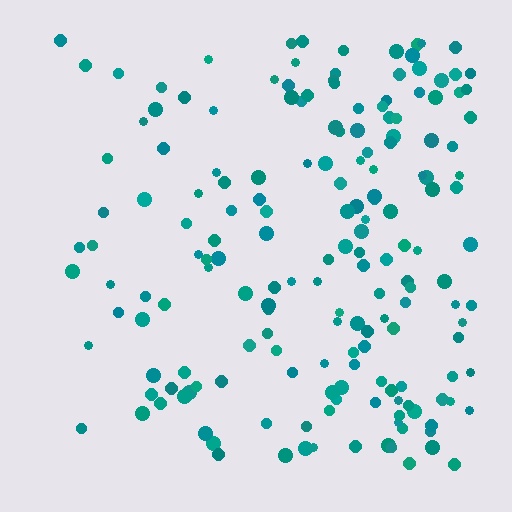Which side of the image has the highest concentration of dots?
The right.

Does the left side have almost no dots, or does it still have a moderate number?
Still a moderate number, just noticeably fewer than the right.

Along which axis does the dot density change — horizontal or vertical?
Horizontal.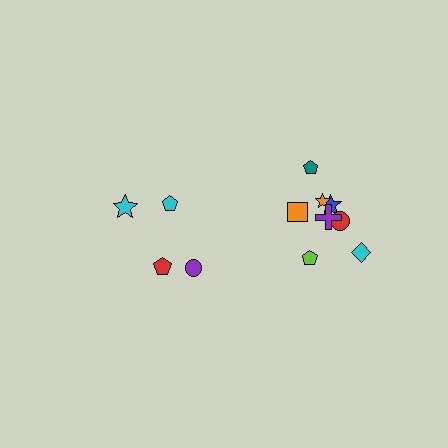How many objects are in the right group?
There are 8 objects.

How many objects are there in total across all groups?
There are 12 objects.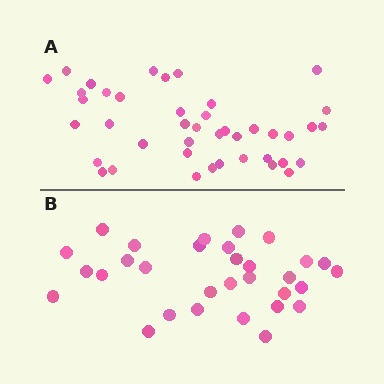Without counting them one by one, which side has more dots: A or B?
Region A (the top region) has more dots.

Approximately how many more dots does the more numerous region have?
Region A has roughly 12 or so more dots than region B.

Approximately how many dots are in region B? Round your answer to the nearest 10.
About 30 dots. (The exact count is 31, which rounds to 30.)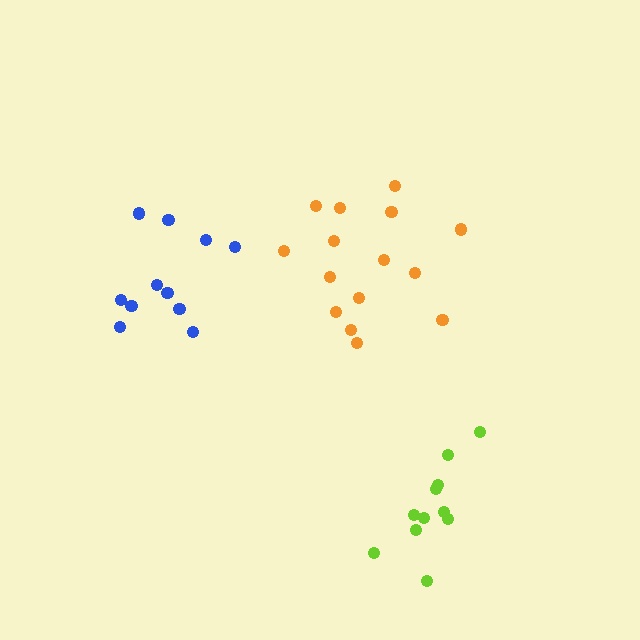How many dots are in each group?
Group 1: 11 dots, Group 2: 11 dots, Group 3: 15 dots (37 total).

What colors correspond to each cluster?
The clusters are colored: blue, lime, orange.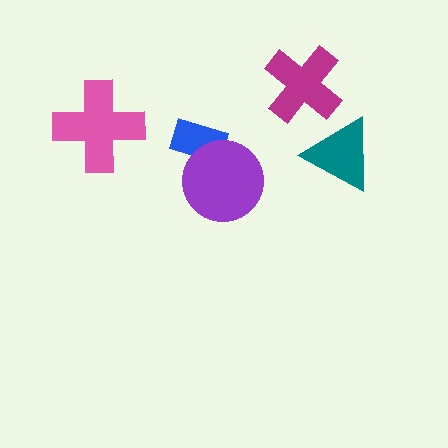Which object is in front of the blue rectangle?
The purple circle is in front of the blue rectangle.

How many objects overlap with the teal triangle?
0 objects overlap with the teal triangle.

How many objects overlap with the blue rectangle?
1 object overlaps with the blue rectangle.